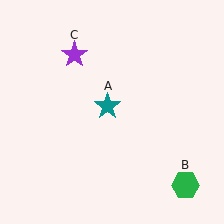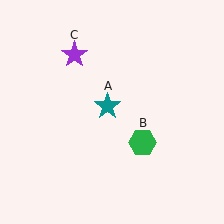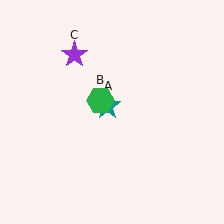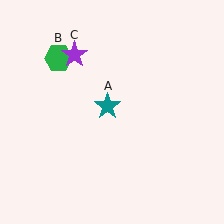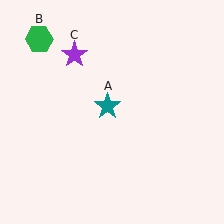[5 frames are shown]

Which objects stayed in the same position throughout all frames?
Teal star (object A) and purple star (object C) remained stationary.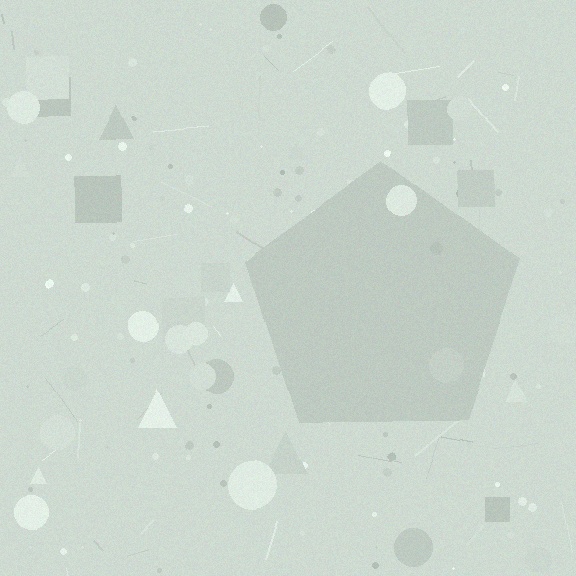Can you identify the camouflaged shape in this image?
The camouflaged shape is a pentagon.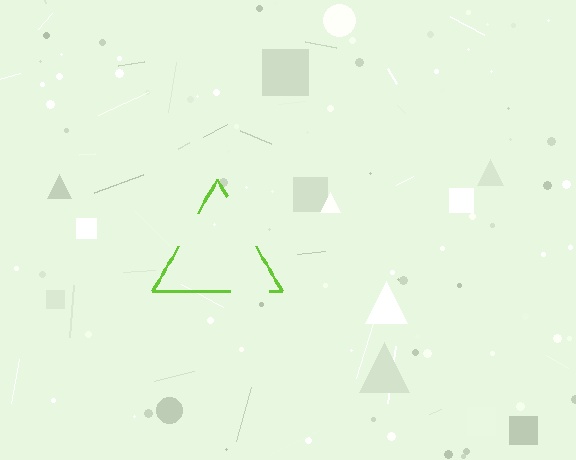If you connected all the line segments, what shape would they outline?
They would outline a triangle.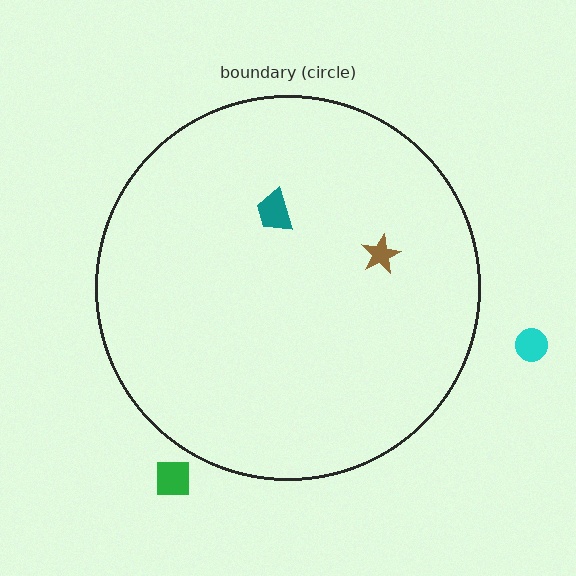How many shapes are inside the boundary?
2 inside, 2 outside.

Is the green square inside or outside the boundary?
Outside.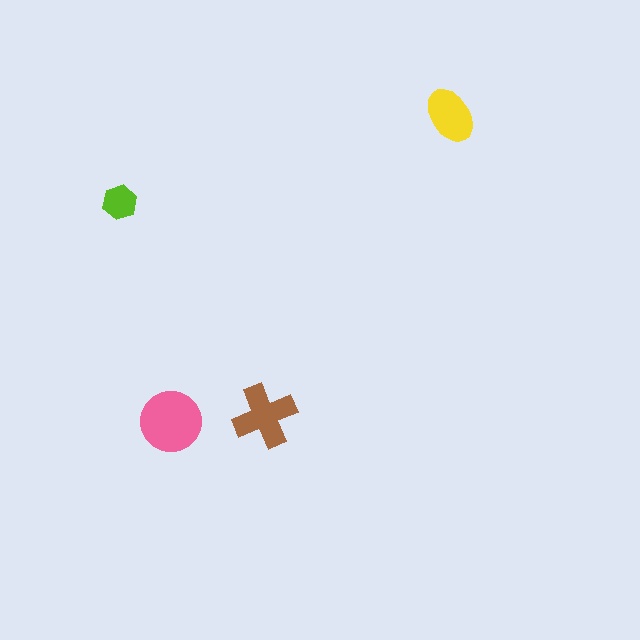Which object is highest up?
The yellow ellipse is topmost.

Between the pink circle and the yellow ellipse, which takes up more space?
The pink circle.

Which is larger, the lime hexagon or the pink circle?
The pink circle.